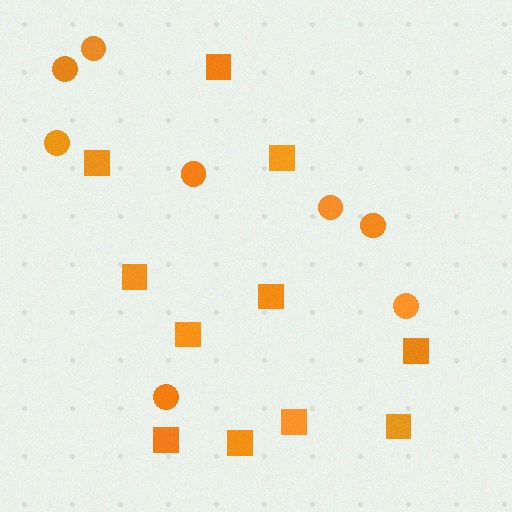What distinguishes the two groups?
There are 2 groups: one group of squares (11) and one group of circles (8).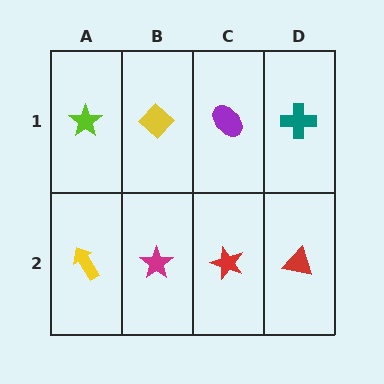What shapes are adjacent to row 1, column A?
A yellow arrow (row 2, column A), a yellow diamond (row 1, column B).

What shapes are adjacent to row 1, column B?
A magenta star (row 2, column B), a lime star (row 1, column A), a purple ellipse (row 1, column C).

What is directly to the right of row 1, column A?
A yellow diamond.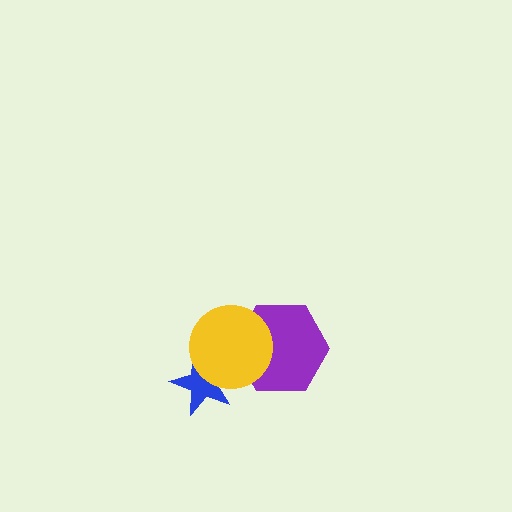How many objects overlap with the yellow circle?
2 objects overlap with the yellow circle.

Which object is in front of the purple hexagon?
The yellow circle is in front of the purple hexagon.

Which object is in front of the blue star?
The yellow circle is in front of the blue star.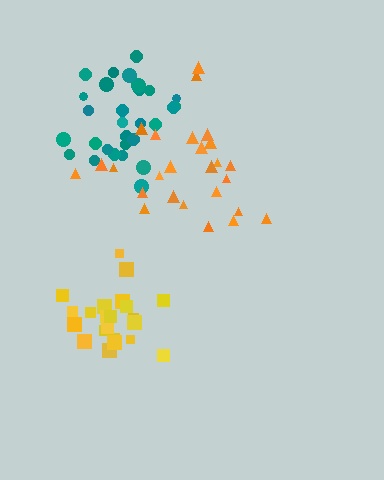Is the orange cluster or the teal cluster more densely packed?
Teal.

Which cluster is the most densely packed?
Yellow.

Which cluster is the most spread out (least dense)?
Orange.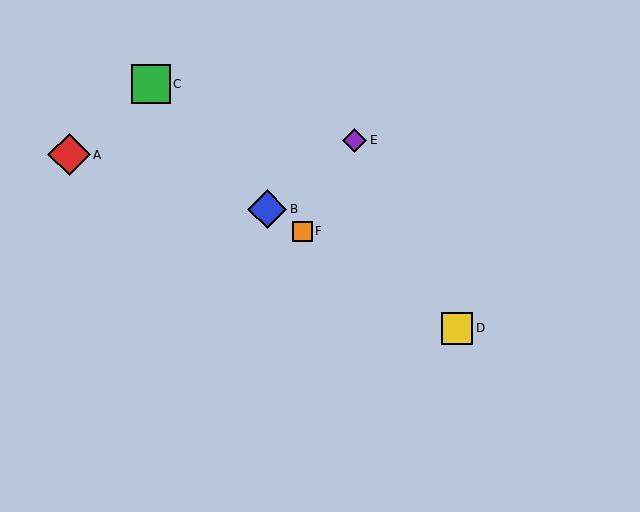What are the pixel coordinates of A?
Object A is at (69, 155).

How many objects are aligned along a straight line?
3 objects (B, D, F) are aligned along a straight line.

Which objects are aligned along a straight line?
Objects B, D, F are aligned along a straight line.